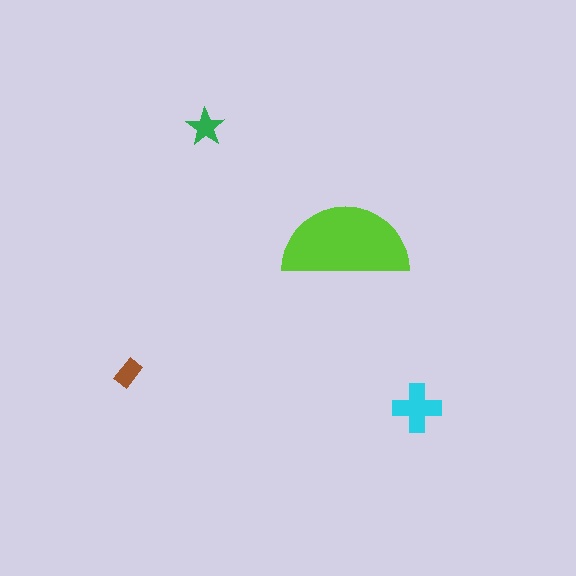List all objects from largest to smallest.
The lime semicircle, the cyan cross, the green star, the brown rectangle.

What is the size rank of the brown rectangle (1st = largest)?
4th.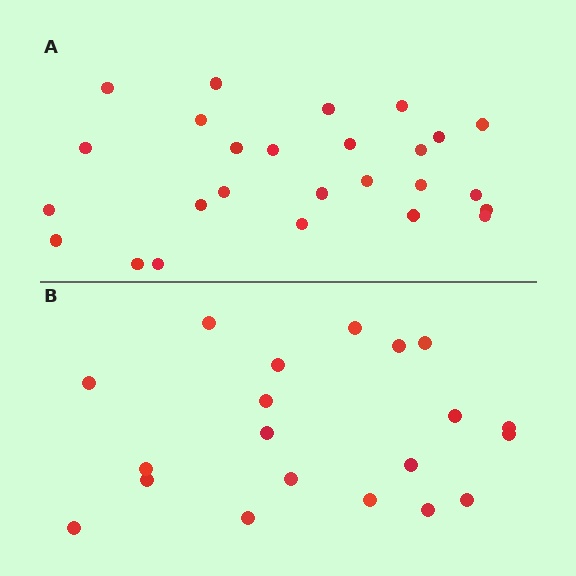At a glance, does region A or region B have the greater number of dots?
Region A (the top region) has more dots.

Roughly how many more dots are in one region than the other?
Region A has about 6 more dots than region B.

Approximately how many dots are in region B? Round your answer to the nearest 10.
About 20 dots.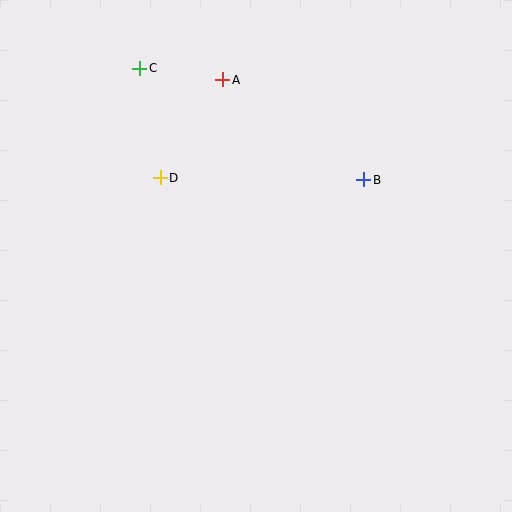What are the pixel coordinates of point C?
Point C is at (140, 68).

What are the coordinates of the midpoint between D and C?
The midpoint between D and C is at (150, 123).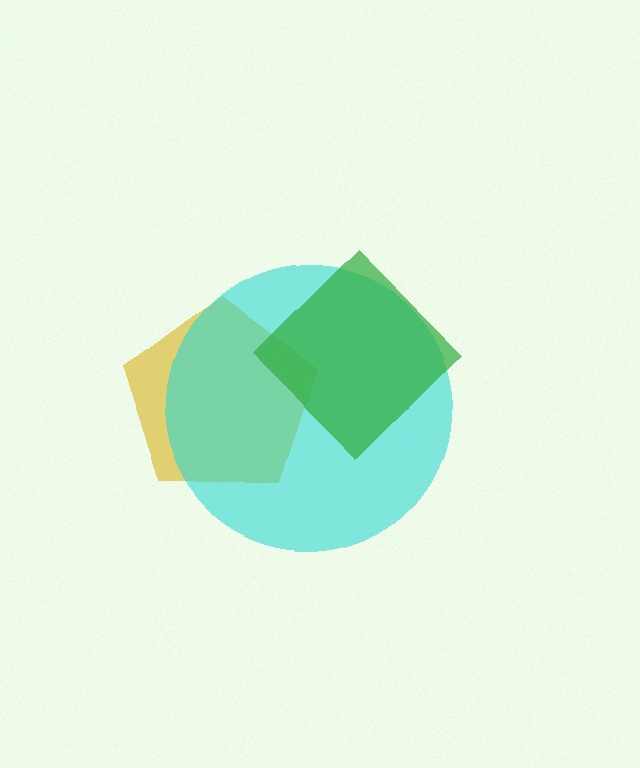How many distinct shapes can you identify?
There are 3 distinct shapes: a yellow pentagon, a cyan circle, a green diamond.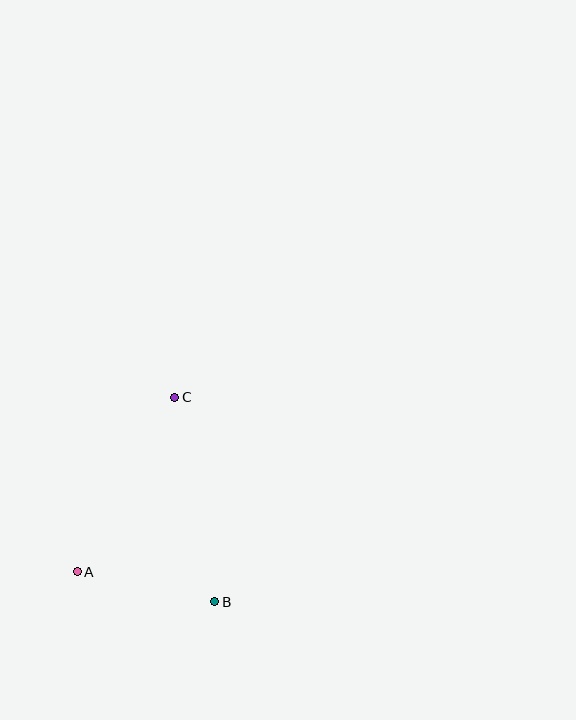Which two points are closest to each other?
Points A and B are closest to each other.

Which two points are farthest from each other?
Points B and C are farthest from each other.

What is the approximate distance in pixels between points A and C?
The distance between A and C is approximately 200 pixels.